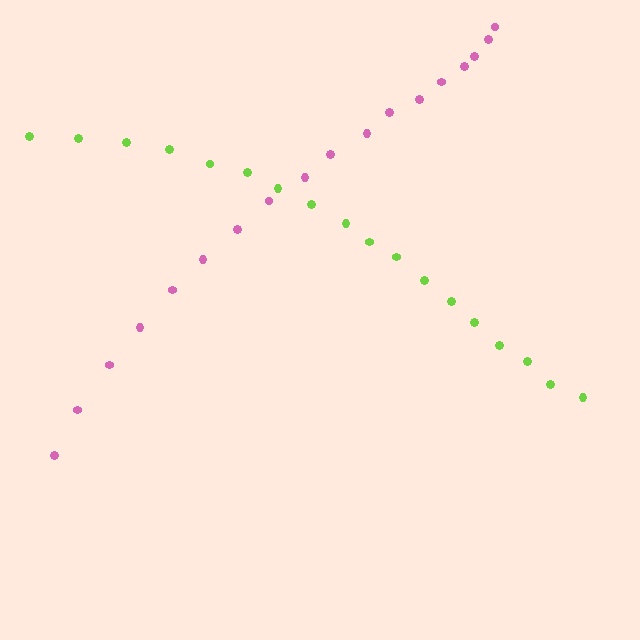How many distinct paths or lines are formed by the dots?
There are 2 distinct paths.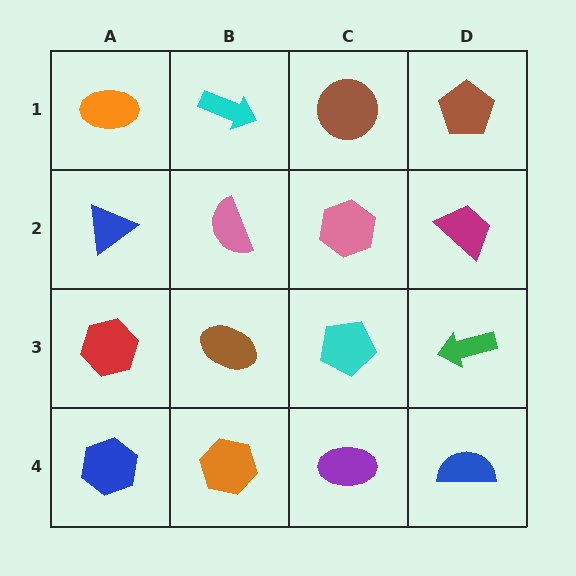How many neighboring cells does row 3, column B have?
4.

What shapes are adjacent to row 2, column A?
An orange ellipse (row 1, column A), a red hexagon (row 3, column A), a pink semicircle (row 2, column B).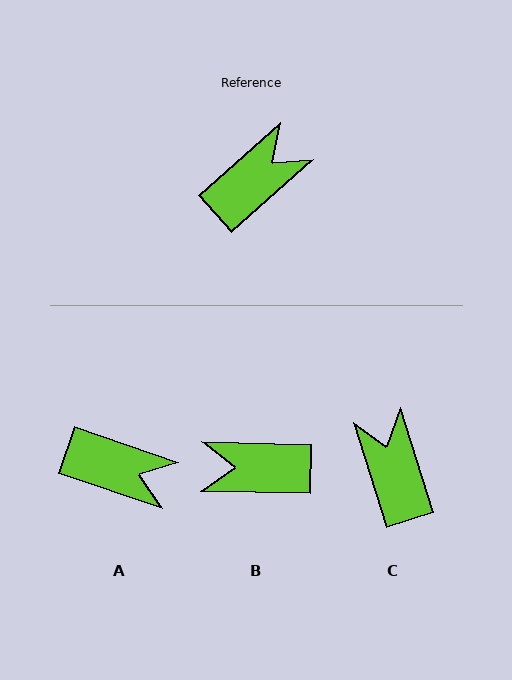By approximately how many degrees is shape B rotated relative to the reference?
Approximately 137 degrees counter-clockwise.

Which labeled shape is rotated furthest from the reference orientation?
B, about 137 degrees away.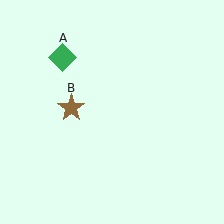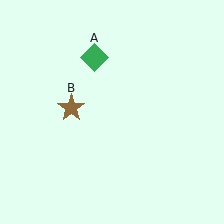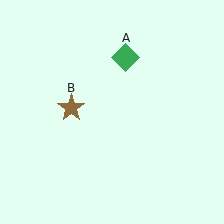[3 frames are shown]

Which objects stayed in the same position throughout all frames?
Brown star (object B) remained stationary.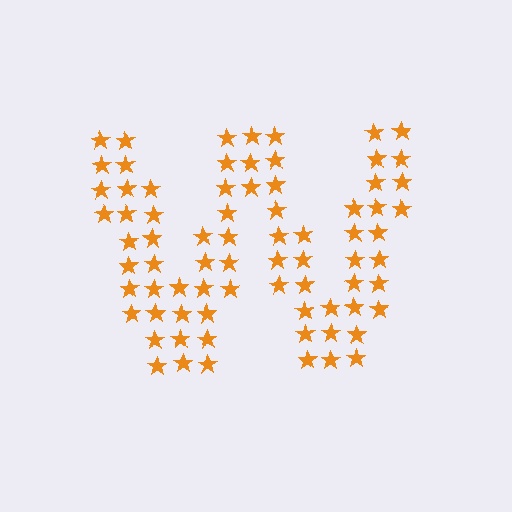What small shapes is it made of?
It is made of small stars.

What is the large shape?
The large shape is the letter W.